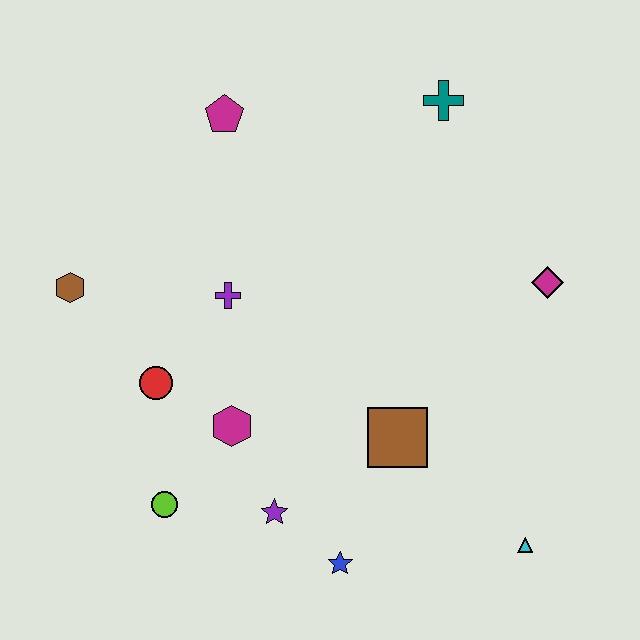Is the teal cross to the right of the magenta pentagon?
Yes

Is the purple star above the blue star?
Yes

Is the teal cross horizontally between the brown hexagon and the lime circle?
No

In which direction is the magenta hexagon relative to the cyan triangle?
The magenta hexagon is to the left of the cyan triangle.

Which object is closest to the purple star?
The blue star is closest to the purple star.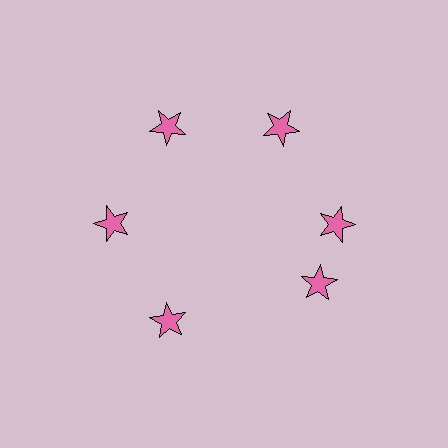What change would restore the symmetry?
The symmetry would be restored by rotating it back into even spacing with its neighbors so that all 6 stars sit at equal angles and equal distance from the center.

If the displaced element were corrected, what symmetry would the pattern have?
It would have 6-fold rotational symmetry — the pattern would map onto itself every 60 degrees.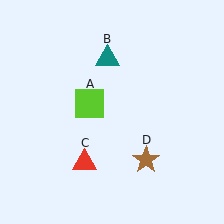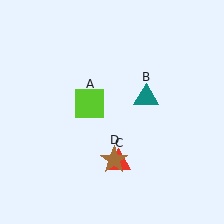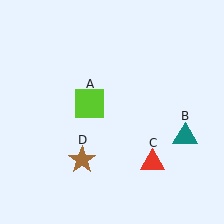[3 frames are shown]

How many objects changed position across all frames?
3 objects changed position: teal triangle (object B), red triangle (object C), brown star (object D).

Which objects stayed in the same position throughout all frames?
Lime square (object A) remained stationary.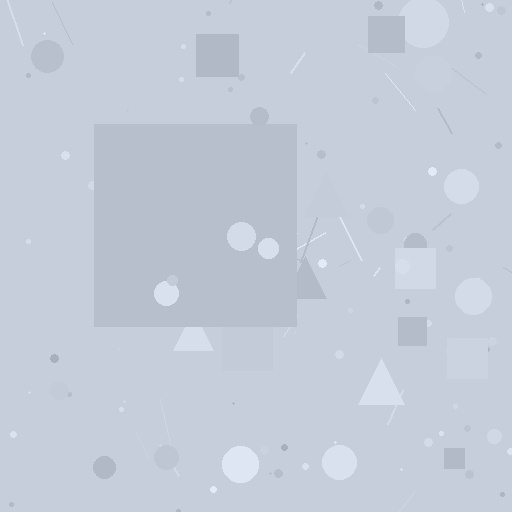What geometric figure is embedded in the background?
A square is embedded in the background.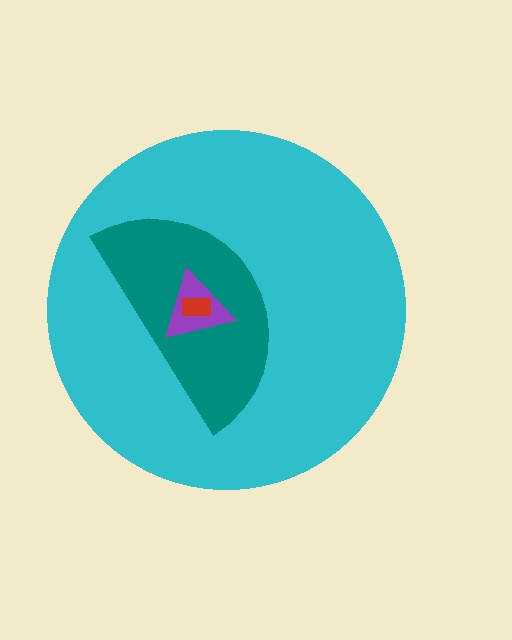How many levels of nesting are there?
4.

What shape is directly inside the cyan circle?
The teal semicircle.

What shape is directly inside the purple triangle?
The red rectangle.